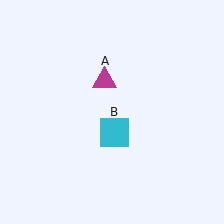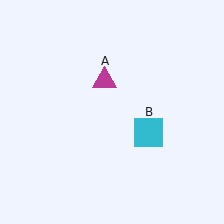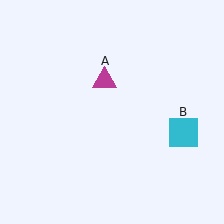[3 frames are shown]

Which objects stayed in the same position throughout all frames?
Magenta triangle (object A) remained stationary.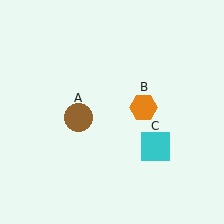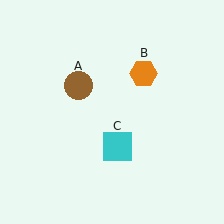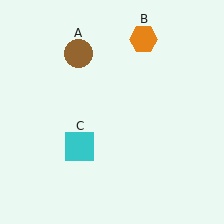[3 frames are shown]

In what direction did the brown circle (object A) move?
The brown circle (object A) moved up.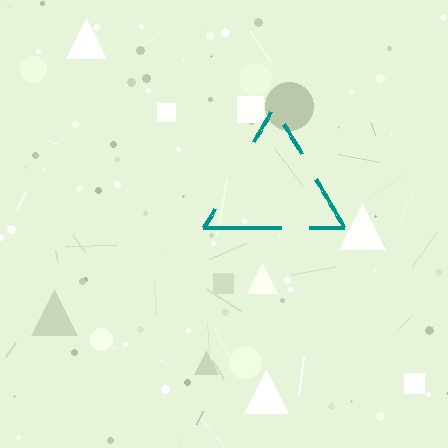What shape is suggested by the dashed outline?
The dashed outline suggests a triangle.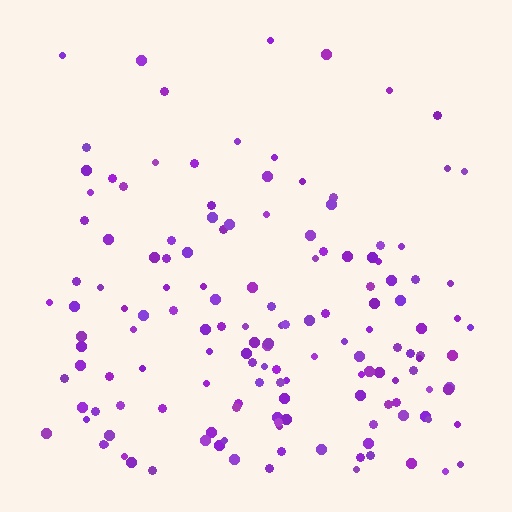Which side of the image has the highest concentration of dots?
The bottom.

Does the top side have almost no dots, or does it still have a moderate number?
Still a moderate number, just noticeably fewer than the bottom.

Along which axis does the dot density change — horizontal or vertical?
Vertical.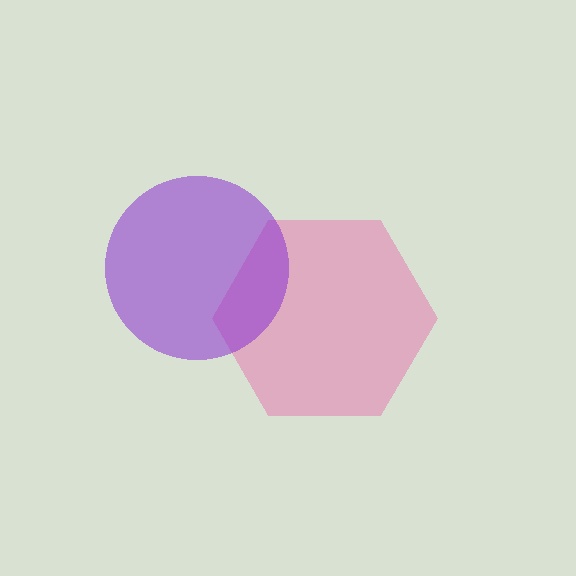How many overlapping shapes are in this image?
There are 2 overlapping shapes in the image.